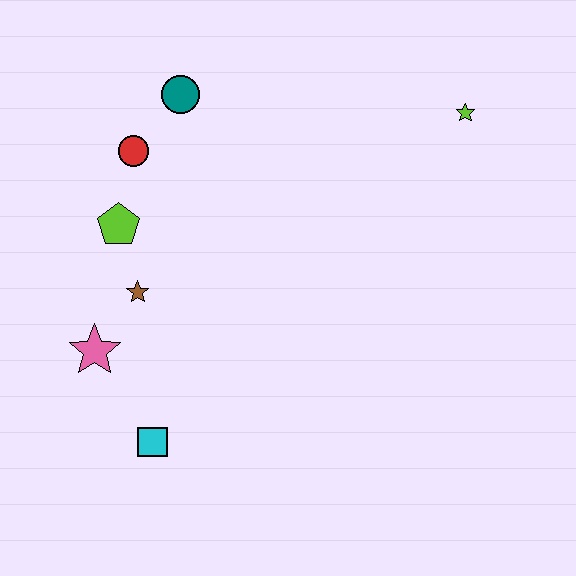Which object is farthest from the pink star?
The lime star is farthest from the pink star.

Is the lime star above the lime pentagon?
Yes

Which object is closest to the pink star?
The brown star is closest to the pink star.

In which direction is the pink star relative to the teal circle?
The pink star is below the teal circle.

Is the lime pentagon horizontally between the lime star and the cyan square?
No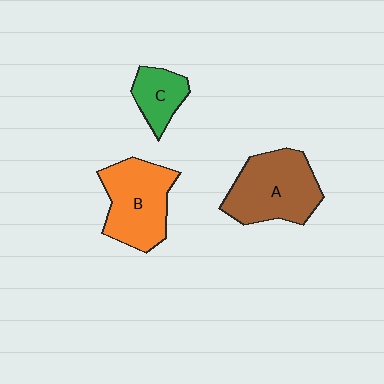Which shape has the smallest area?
Shape C (green).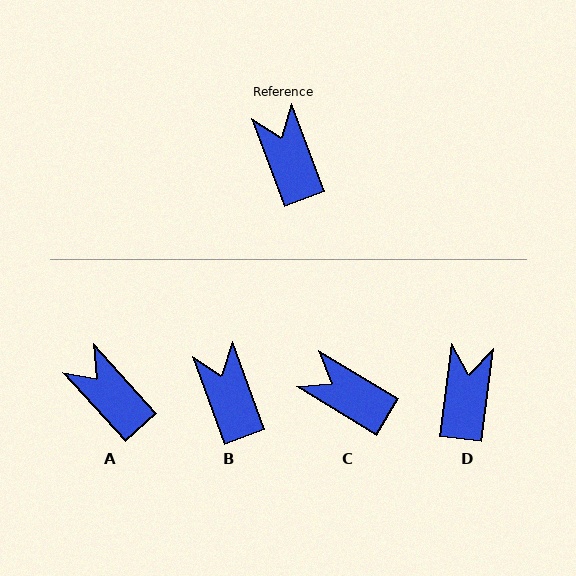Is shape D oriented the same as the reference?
No, it is off by about 28 degrees.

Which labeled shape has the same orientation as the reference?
B.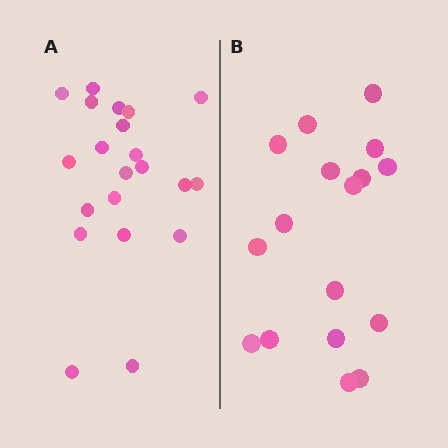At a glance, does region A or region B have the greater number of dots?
Region A (the left region) has more dots.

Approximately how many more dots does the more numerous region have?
Region A has about 4 more dots than region B.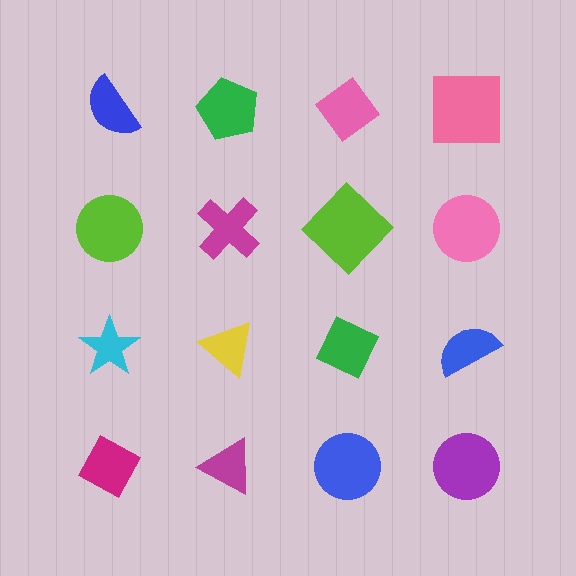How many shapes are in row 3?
4 shapes.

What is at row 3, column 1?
A cyan star.